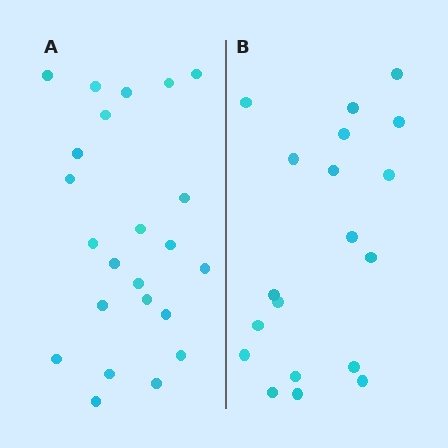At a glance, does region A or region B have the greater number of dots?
Region A (the left region) has more dots.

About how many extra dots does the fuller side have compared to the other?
Region A has about 4 more dots than region B.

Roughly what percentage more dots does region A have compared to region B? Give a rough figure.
About 20% more.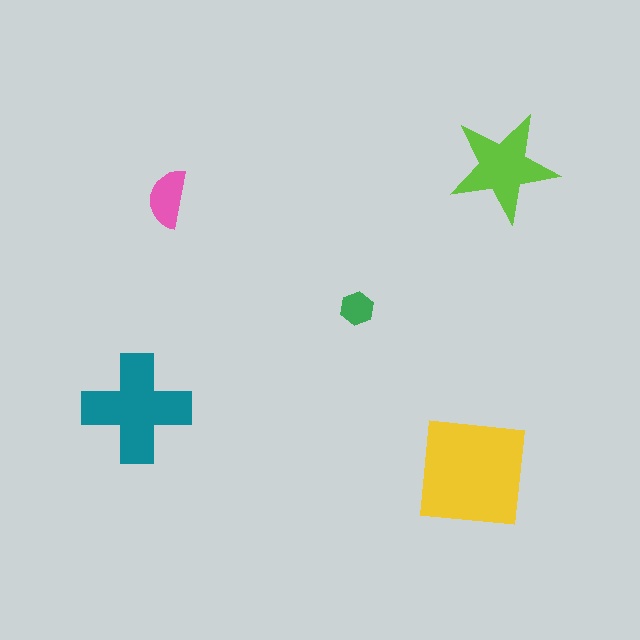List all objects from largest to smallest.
The yellow square, the teal cross, the lime star, the pink semicircle, the green hexagon.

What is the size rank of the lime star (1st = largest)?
3rd.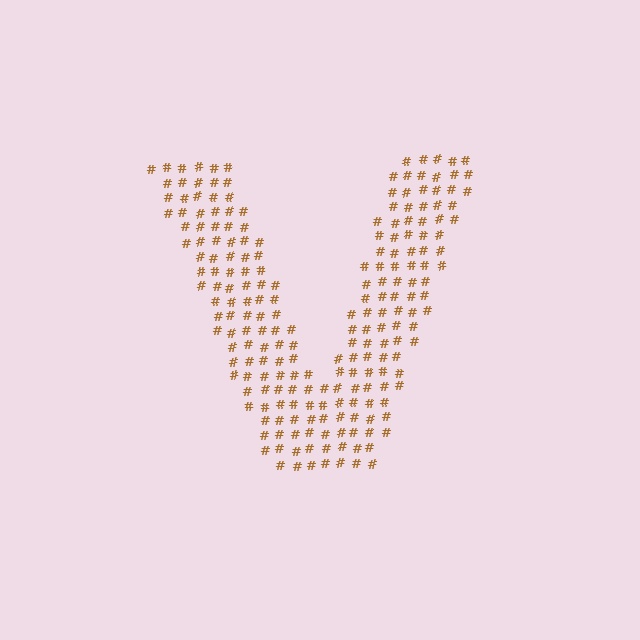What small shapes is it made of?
It is made of small hash symbols.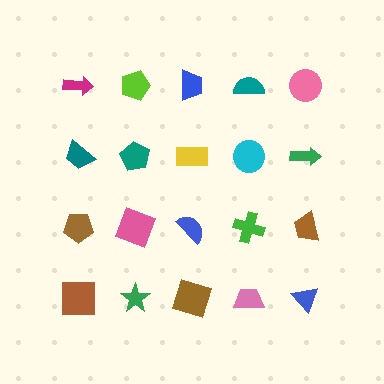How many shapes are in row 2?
5 shapes.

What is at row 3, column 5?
A brown trapezoid.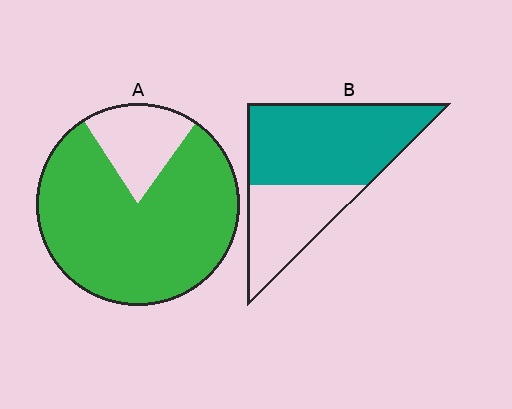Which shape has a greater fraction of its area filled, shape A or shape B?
Shape A.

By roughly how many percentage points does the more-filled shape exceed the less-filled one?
By roughly 15 percentage points (A over B).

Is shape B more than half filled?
Yes.